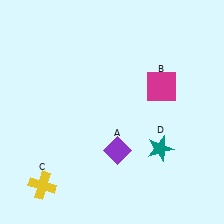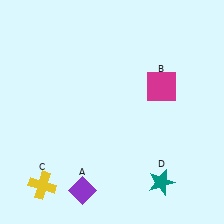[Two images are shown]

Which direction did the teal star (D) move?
The teal star (D) moved down.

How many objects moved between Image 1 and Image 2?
2 objects moved between the two images.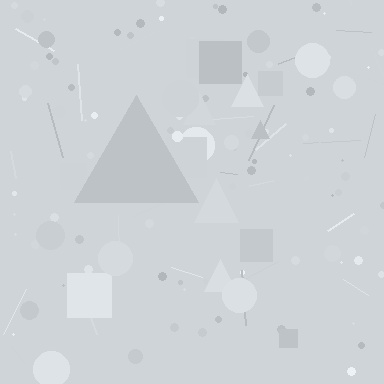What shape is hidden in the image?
A triangle is hidden in the image.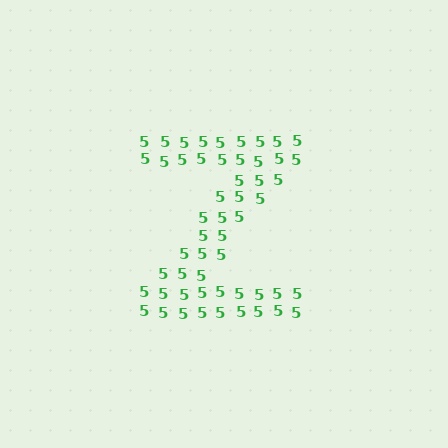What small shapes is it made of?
It is made of small digit 5's.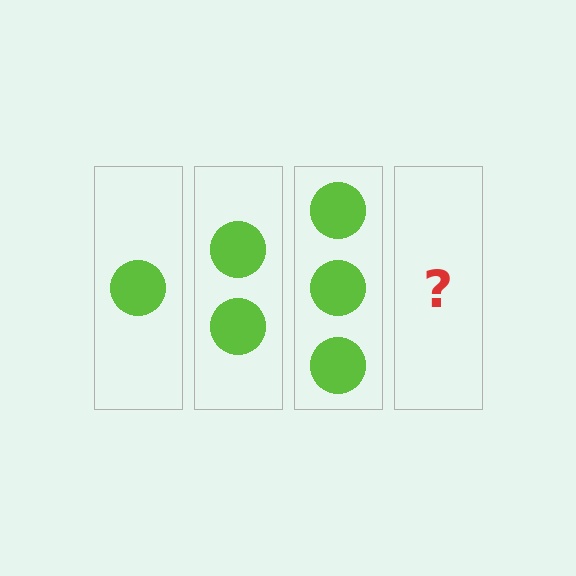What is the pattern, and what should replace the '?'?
The pattern is that each step adds one more circle. The '?' should be 4 circles.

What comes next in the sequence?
The next element should be 4 circles.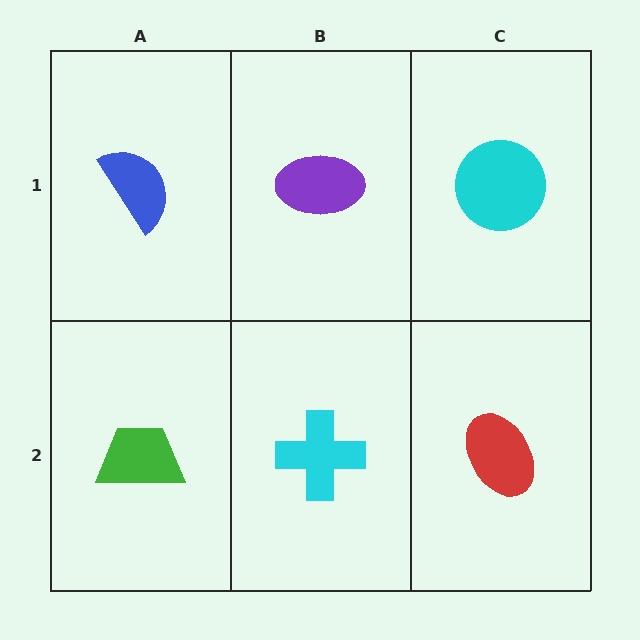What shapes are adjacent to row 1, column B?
A cyan cross (row 2, column B), a blue semicircle (row 1, column A), a cyan circle (row 1, column C).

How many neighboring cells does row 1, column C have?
2.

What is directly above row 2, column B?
A purple ellipse.